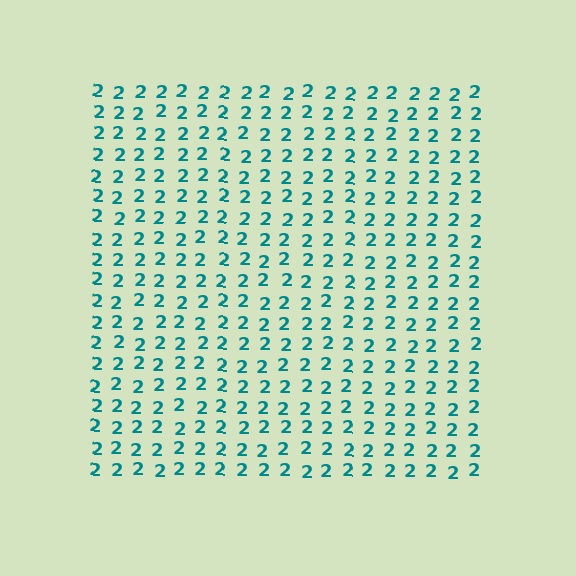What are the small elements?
The small elements are digit 2's.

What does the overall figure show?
The overall figure shows a square.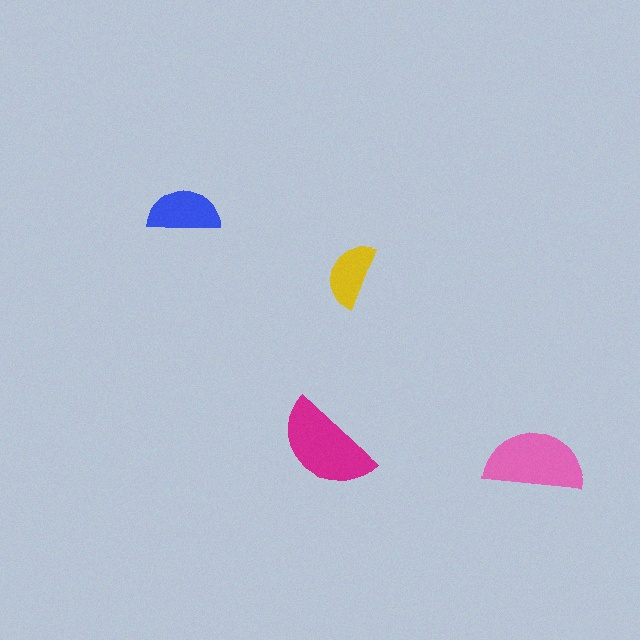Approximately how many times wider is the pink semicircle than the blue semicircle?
About 1.5 times wider.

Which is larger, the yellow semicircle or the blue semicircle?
The blue one.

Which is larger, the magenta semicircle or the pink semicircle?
The magenta one.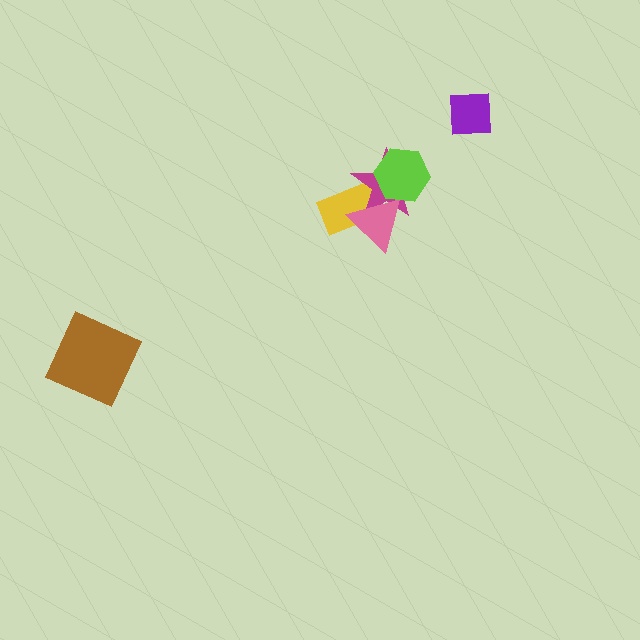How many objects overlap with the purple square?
0 objects overlap with the purple square.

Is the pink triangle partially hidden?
Yes, it is partially covered by another shape.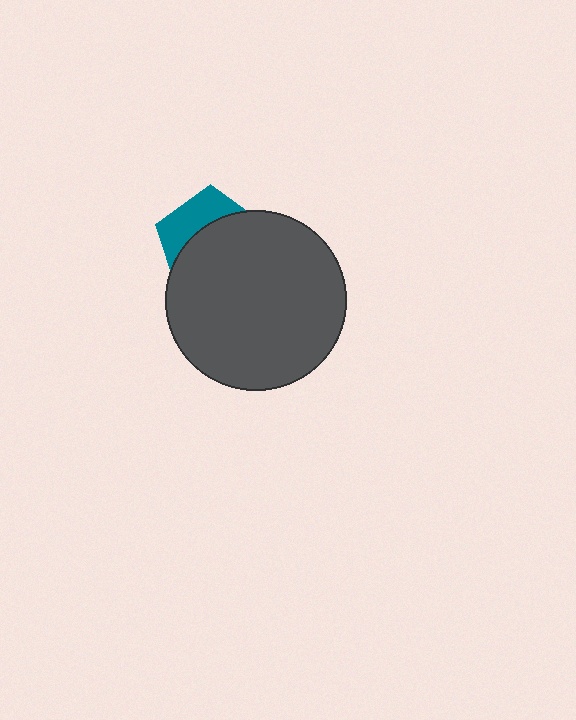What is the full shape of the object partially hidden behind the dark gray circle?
The partially hidden object is a teal pentagon.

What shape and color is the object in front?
The object in front is a dark gray circle.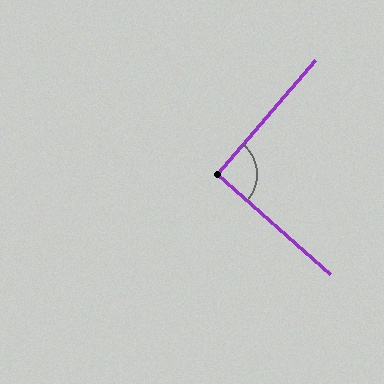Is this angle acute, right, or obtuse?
It is approximately a right angle.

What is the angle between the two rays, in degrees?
Approximately 91 degrees.